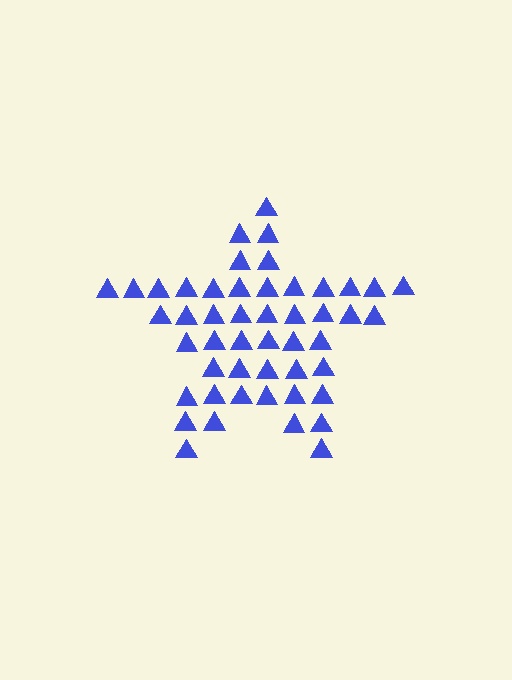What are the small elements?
The small elements are triangles.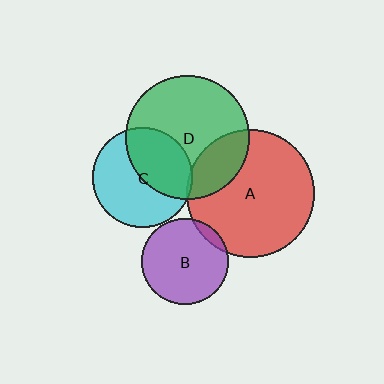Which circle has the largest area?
Circle A (red).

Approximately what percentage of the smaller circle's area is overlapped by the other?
Approximately 25%.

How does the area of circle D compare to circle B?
Approximately 2.1 times.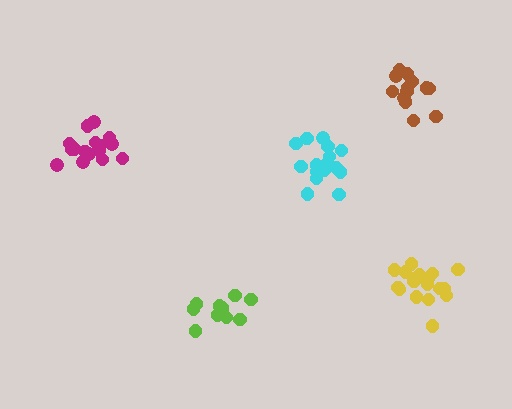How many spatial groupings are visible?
There are 5 spatial groupings.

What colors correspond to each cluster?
The clusters are colored: brown, magenta, yellow, cyan, lime.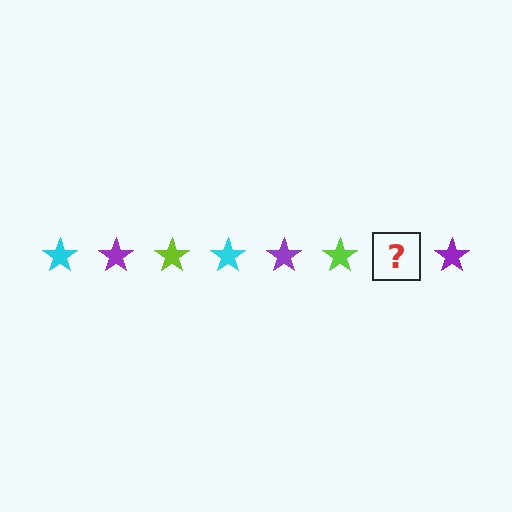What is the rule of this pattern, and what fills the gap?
The rule is that the pattern cycles through cyan, purple, lime stars. The gap should be filled with a cyan star.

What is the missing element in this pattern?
The missing element is a cyan star.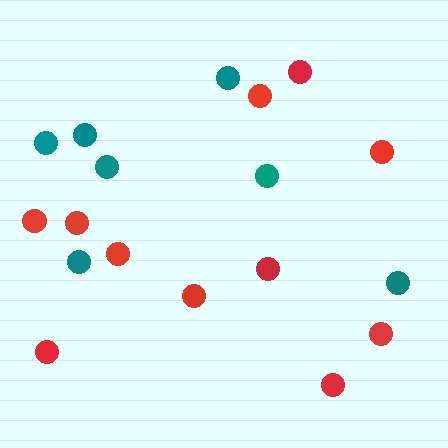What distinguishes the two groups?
There are 2 groups: one group of red circles (11) and one group of teal circles (7).